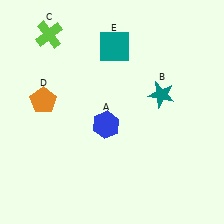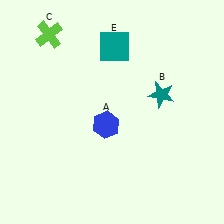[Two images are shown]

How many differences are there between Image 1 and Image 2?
There is 1 difference between the two images.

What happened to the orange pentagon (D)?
The orange pentagon (D) was removed in Image 2. It was in the top-left area of Image 1.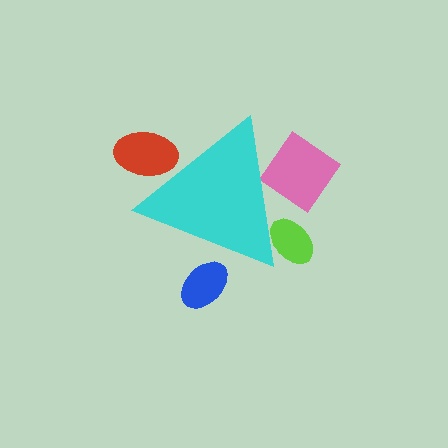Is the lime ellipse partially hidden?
Yes, the lime ellipse is partially hidden behind the cyan triangle.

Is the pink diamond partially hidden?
Yes, the pink diamond is partially hidden behind the cyan triangle.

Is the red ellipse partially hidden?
Yes, the red ellipse is partially hidden behind the cyan triangle.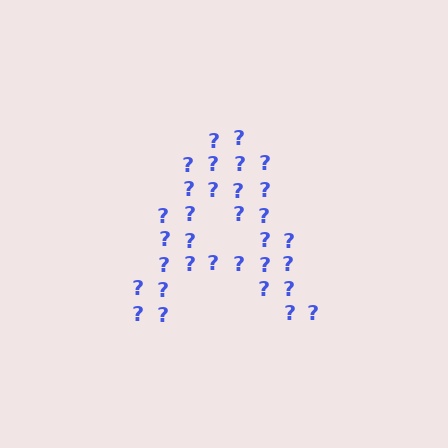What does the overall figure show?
The overall figure shows the letter A.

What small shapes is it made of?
It is made of small question marks.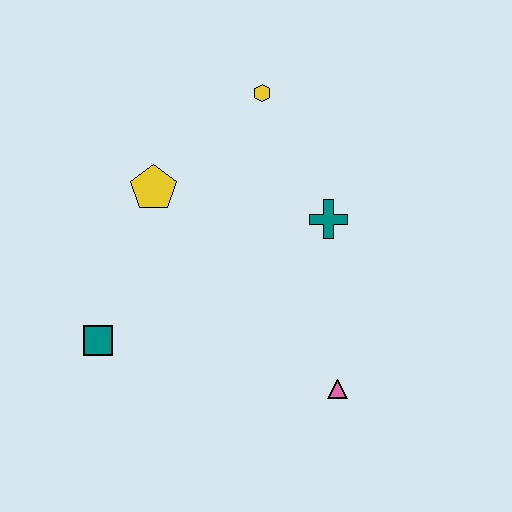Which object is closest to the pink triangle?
The teal cross is closest to the pink triangle.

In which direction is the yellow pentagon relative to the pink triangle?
The yellow pentagon is above the pink triangle.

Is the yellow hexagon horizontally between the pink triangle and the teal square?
Yes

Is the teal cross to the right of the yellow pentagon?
Yes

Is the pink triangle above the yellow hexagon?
No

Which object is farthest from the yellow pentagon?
The pink triangle is farthest from the yellow pentagon.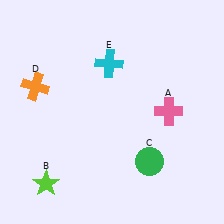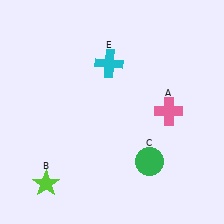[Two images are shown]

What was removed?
The orange cross (D) was removed in Image 2.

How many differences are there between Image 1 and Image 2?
There is 1 difference between the two images.